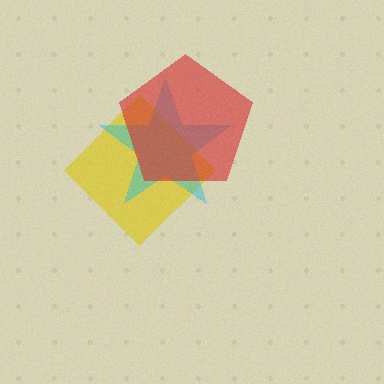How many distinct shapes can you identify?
There are 3 distinct shapes: a yellow diamond, a cyan star, a red pentagon.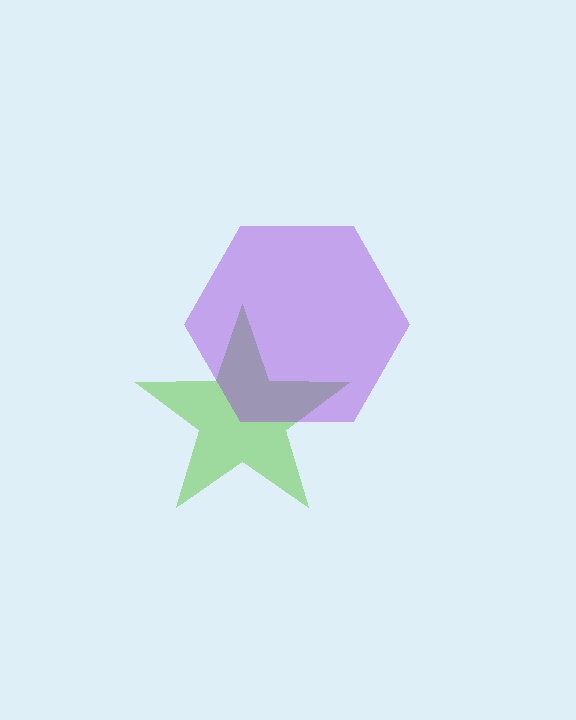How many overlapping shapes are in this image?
There are 2 overlapping shapes in the image.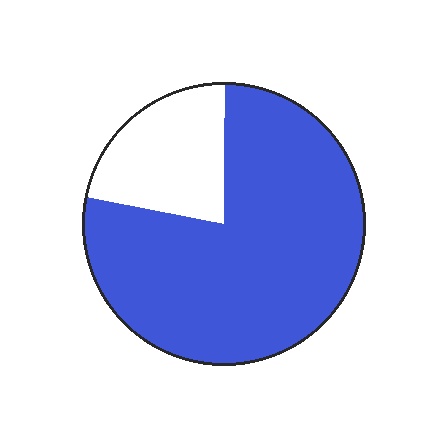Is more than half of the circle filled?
Yes.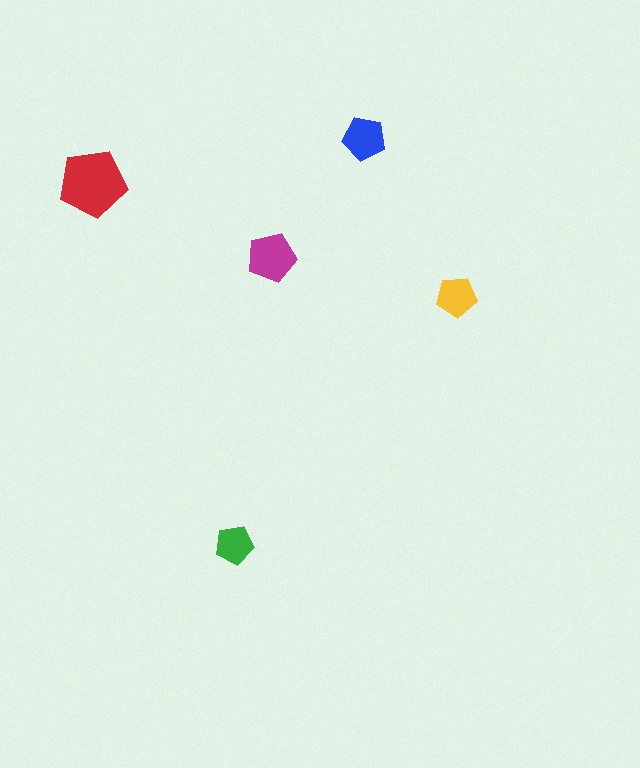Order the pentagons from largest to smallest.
the red one, the magenta one, the blue one, the yellow one, the green one.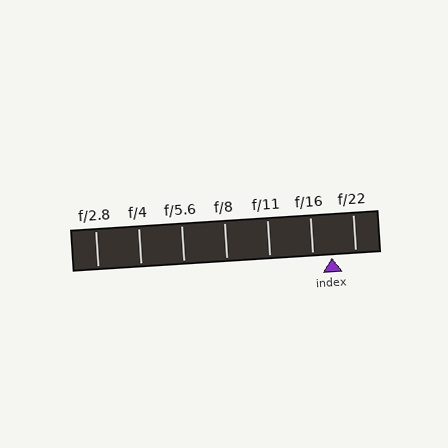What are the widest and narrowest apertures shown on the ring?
The widest aperture shown is f/2.8 and the narrowest is f/22.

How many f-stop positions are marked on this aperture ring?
There are 7 f-stop positions marked.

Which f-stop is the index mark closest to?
The index mark is closest to f/16.